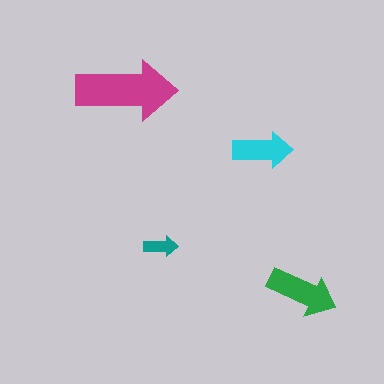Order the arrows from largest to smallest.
the magenta one, the green one, the cyan one, the teal one.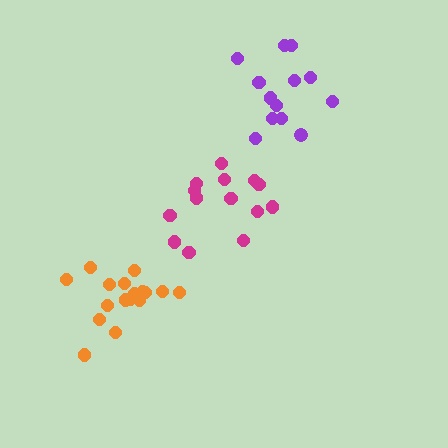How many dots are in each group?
Group 1: 13 dots, Group 2: 14 dots, Group 3: 17 dots (44 total).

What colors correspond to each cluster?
The clusters are colored: purple, magenta, orange.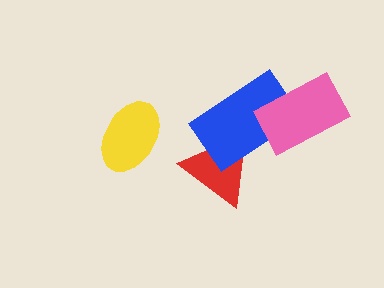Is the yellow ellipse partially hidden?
No, no other shape covers it.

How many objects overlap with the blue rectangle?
2 objects overlap with the blue rectangle.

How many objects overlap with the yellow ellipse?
0 objects overlap with the yellow ellipse.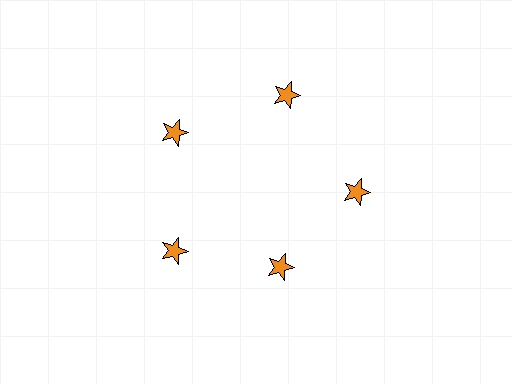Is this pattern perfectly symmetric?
No. The 5 orange stars are arranged in a ring, but one element near the 5 o'clock position is pulled inward toward the center, breaking the 5-fold rotational symmetry.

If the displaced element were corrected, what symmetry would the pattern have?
It would have 5-fold rotational symmetry — the pattern would map onto itself every 72 degrees.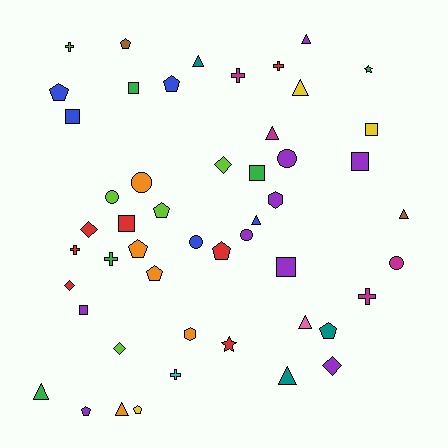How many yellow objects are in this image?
There are 3 yellow objects.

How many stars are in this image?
There are 2 stars.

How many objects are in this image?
There are 50 objects.